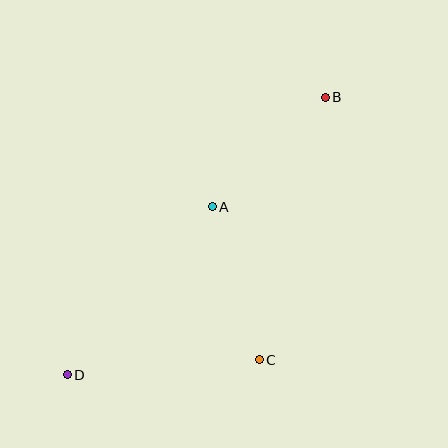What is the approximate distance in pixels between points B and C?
The distance between B and C is approximately 270 pixels.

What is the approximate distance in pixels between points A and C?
The distance between A and C is approximately 160 pixels.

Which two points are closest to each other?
Points A and B are closest to each other.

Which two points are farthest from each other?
Points B and D are farthest from each other.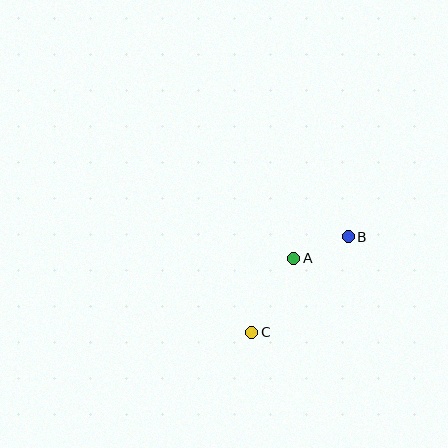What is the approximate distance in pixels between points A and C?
The distance between A and C is approximately 85 pixels.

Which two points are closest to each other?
Points A and B are closest to each other.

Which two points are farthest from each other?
Points B and C are farthest from each other.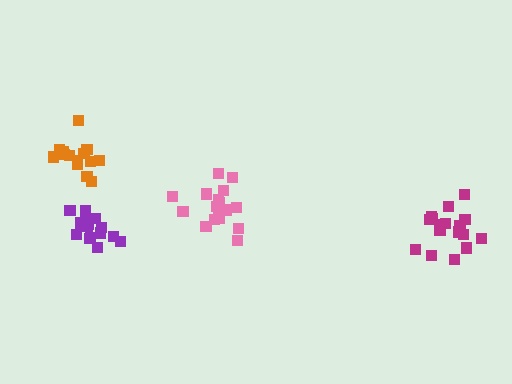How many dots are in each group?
Group 1: 14 dots, Group 2: 15 dots, Group 3: 18 dots, Group 4: 17 dots (64 total).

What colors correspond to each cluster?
The clusters are colored: orange, purple, pink, magenta.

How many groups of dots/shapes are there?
There are 4 groups.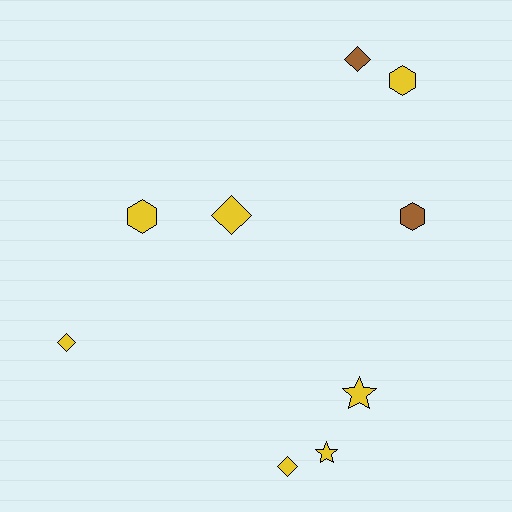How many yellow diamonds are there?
There are 3 yellow diamonds.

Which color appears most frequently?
Yellow, with 7 objects.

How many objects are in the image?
There are 9 objects.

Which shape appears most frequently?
Diamond, with 4 objects.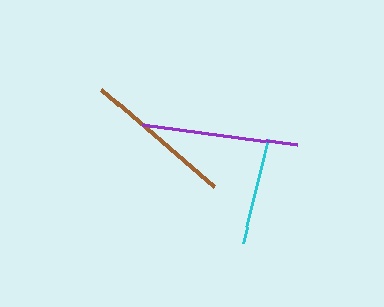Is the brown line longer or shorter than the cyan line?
The brown line is longer than the cyan line.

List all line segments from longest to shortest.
From longest to shortest: purple, brown, cyan.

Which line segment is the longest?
The purple line is the longest at approximately 157 pixels.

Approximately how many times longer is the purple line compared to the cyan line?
The purple line is approximately 1.5 times the length of the cyan line.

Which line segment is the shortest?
The cyan line is the shortest at approximately 106 pixels.